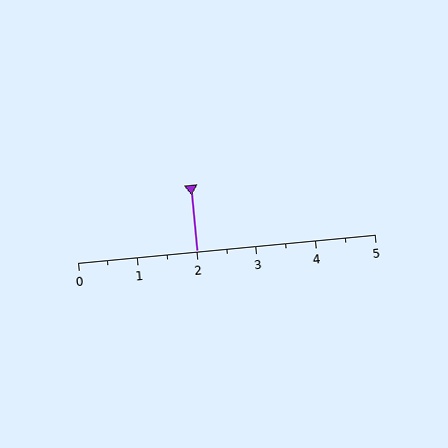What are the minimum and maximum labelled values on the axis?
The axis runs from 0 to 5.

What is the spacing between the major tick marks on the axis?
The major ticks are spaced 1 apart.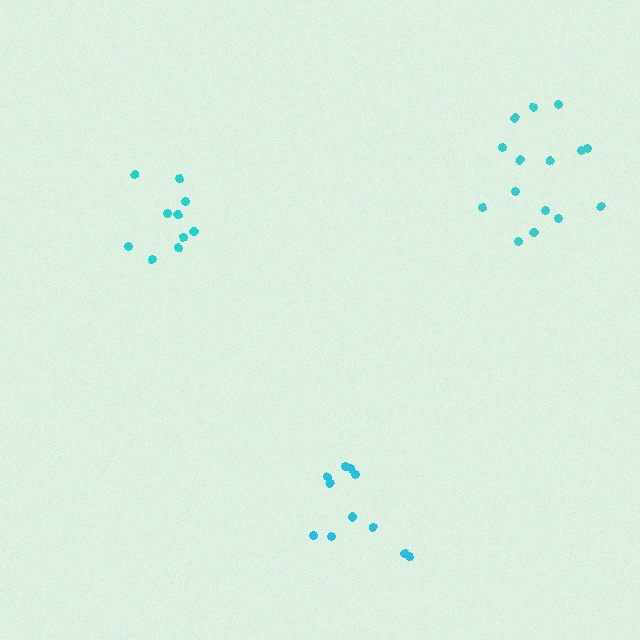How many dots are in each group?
Group 1: 10 dots, Group 2: 15 dots, Group 3: 11 dots (36 total).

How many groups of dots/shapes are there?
There are 3 groups.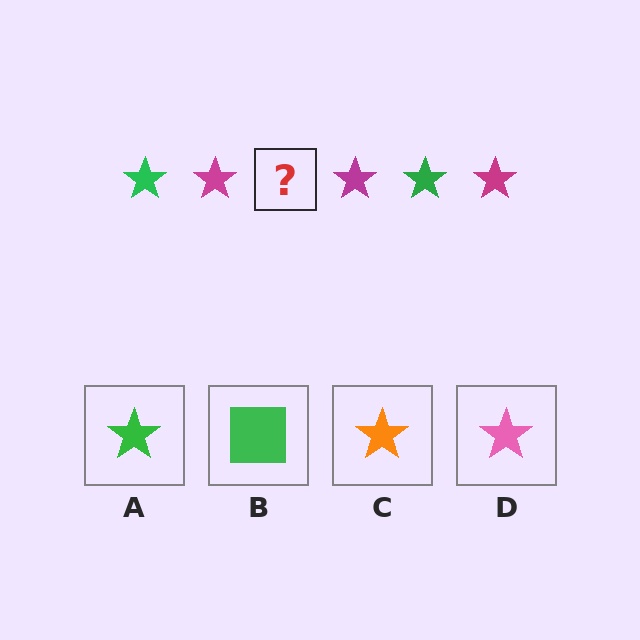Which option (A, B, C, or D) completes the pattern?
A.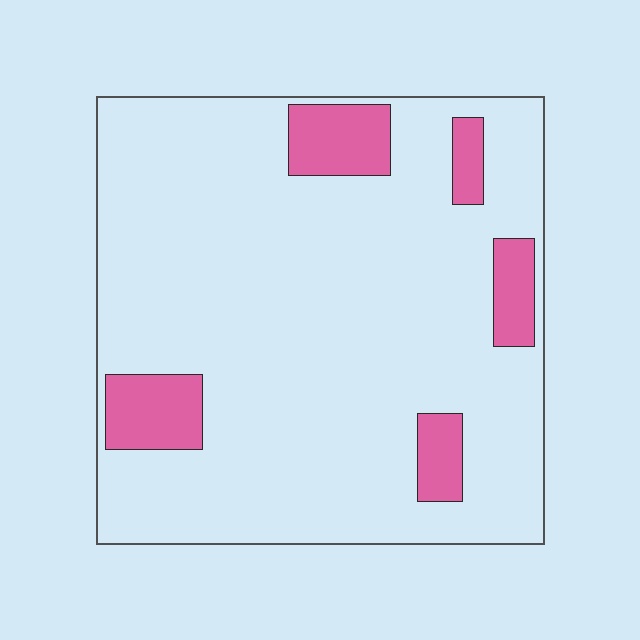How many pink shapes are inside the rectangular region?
5.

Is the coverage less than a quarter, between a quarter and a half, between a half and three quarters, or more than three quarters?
Less than a quarter.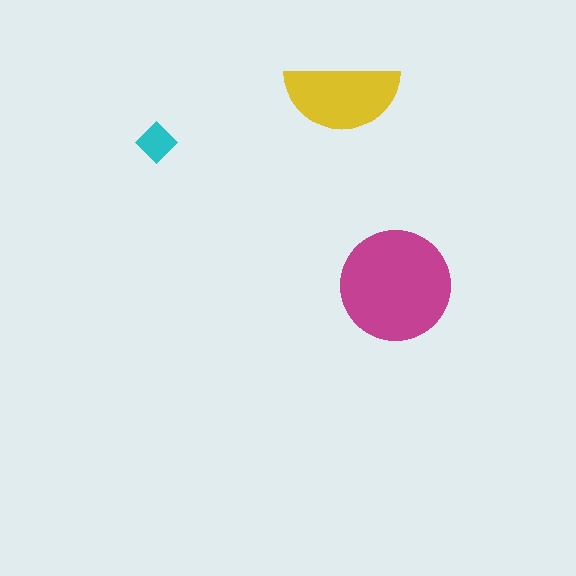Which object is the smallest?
The cyan diamond.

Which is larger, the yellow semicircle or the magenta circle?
The magenta circle.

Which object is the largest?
The magenta circle.